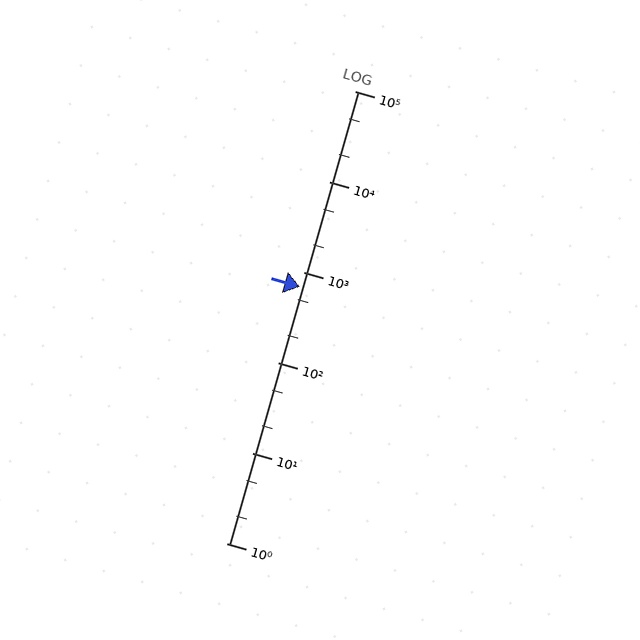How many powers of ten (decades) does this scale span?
The scale spans 5 decades, from 1 to 100000.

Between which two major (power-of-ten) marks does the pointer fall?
The pointer is between 100 and 1000.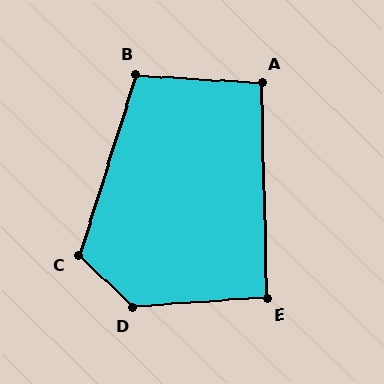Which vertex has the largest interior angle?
D, at approximately 132 degrees.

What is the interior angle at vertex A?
Approximately 95 degrees (approximately right).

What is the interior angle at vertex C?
Approximately 116 degrees (obtuse).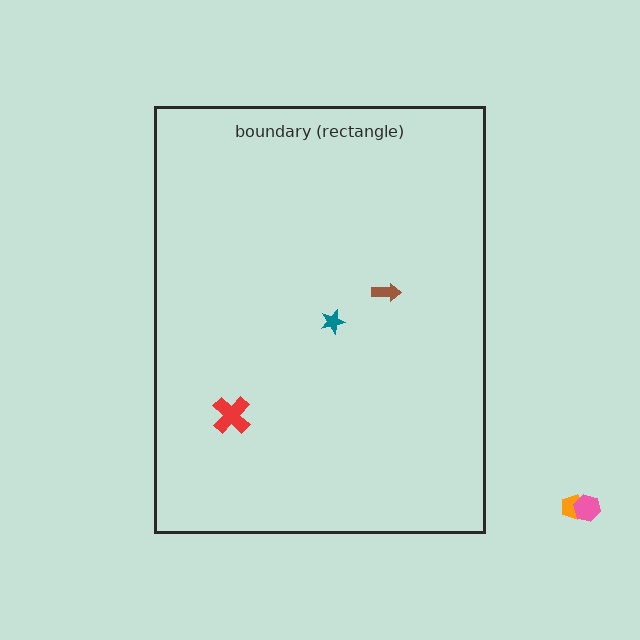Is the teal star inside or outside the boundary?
Inside.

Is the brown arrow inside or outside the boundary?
Inside.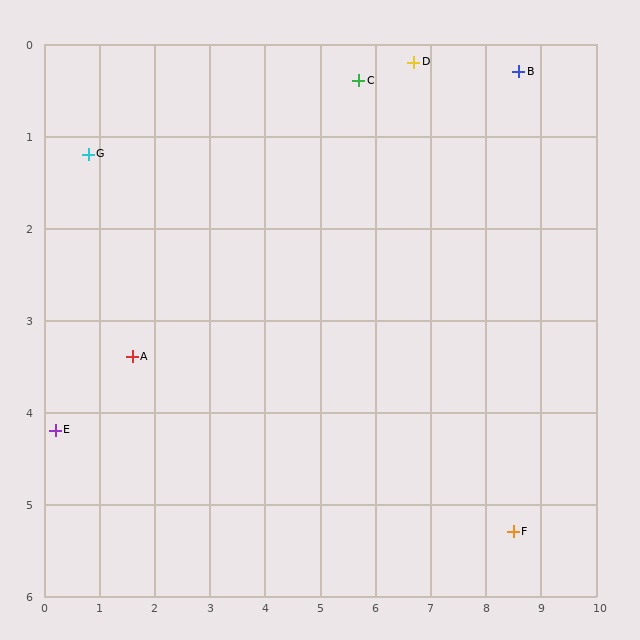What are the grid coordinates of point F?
Point F is at approximately (8.5, 5.3).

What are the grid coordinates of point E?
Point E is at approximately (0.2, 4.2).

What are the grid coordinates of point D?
Point D is at approximately (6.7, 0.2).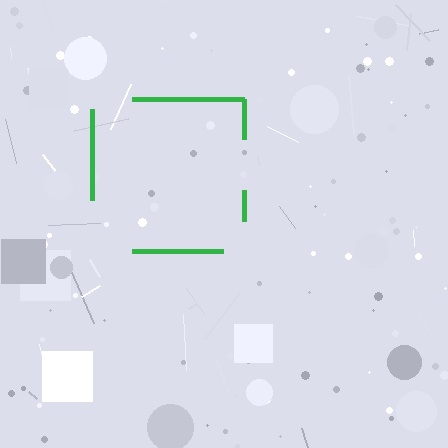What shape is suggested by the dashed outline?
The dashed outline suggests a square.